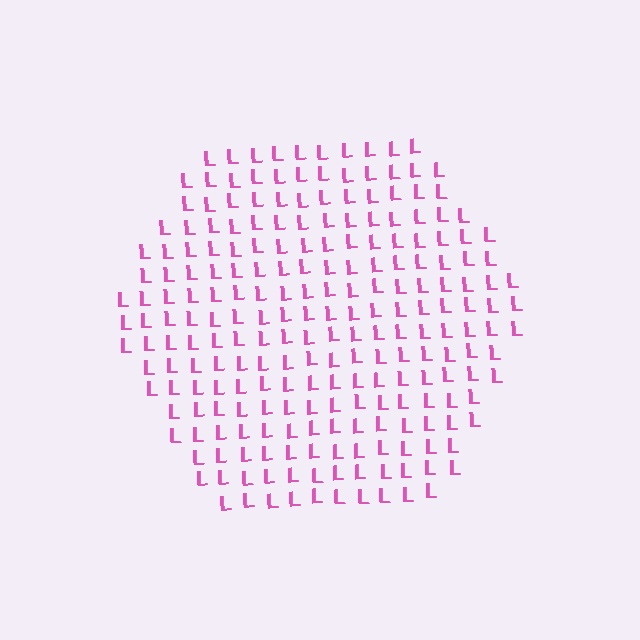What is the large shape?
The large shape is a hexagon.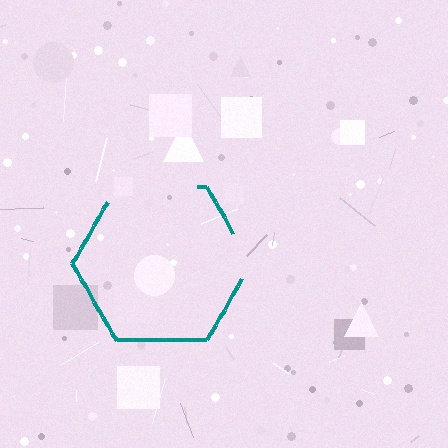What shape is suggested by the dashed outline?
The dashed outline suggests a hexagon.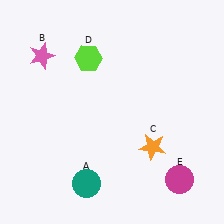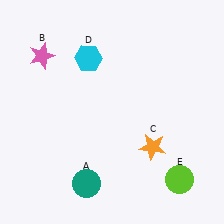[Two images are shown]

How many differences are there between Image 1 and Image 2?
There are 2 differences between the two images.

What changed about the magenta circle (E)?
In Image 1, E is magenta. In Image 2, it changed to lime.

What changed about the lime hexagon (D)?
In Image 1, D is lime. In Image 2, it changed to cyan.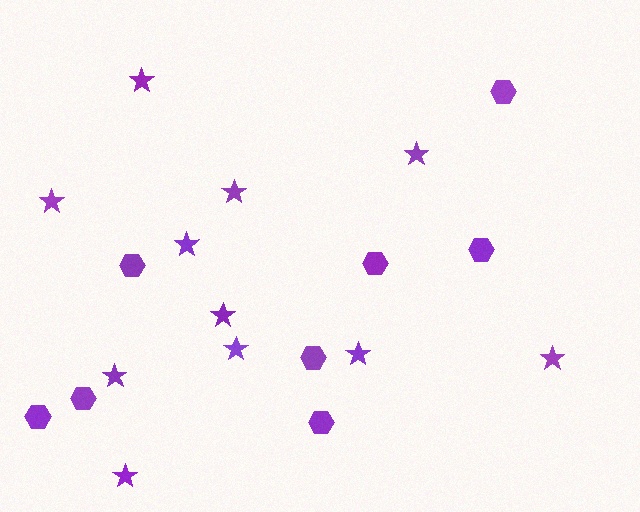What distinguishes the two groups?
There are 2 groups: one group of hexagons (8) and one group of stars (11).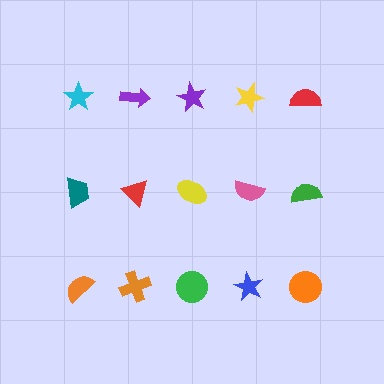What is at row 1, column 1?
A cyan star.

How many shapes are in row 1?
5 shapes.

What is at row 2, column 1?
A teal trapezoid.